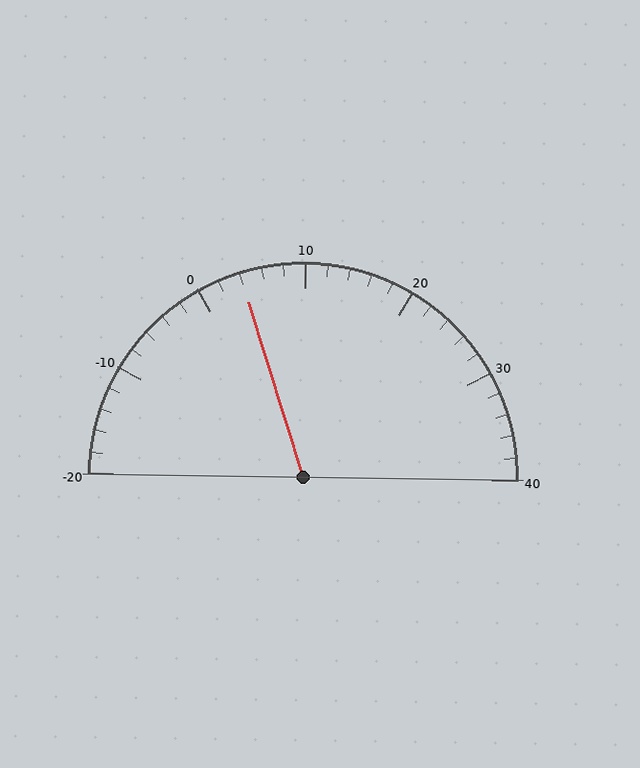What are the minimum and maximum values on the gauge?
The gauge ranges from -20 to 40.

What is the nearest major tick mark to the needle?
The nearest major tick mark is 0.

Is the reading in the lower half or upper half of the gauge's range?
The reading is in the lower half of the range (-20 to 40).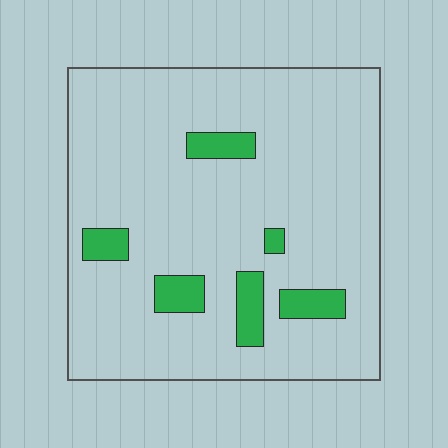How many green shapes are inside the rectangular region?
6.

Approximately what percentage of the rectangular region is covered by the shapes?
Approximately 10%.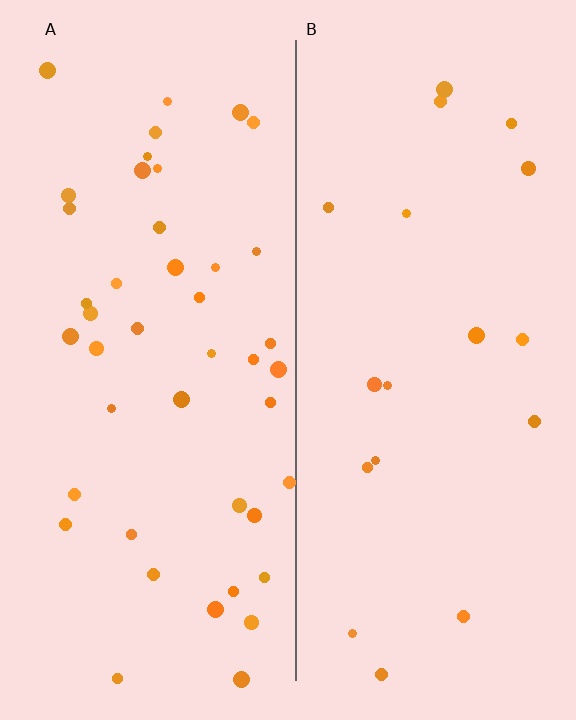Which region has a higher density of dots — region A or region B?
A (the left).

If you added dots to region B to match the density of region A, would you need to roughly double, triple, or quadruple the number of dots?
Approximately double.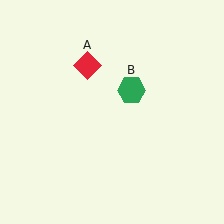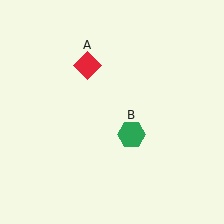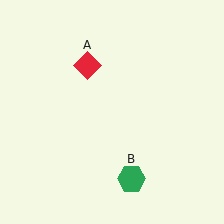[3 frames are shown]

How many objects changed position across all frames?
1 object changed position: green hexagon (object B).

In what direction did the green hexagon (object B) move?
The green hexagon (object B) moved down.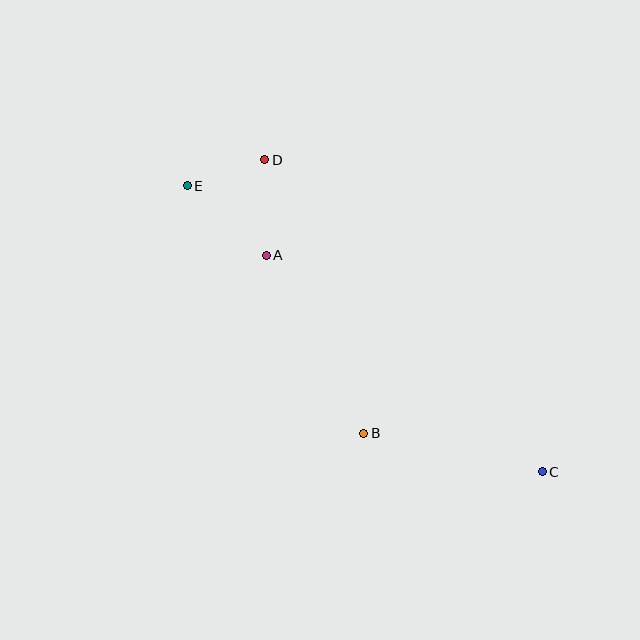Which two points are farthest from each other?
Points C and E are farthest from each other.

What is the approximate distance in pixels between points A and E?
The distance between A and E is approximately 105 pixels.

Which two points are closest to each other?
Points D and E are closest to each other.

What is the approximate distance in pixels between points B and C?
The distance between B and C is approximately 183 pixels.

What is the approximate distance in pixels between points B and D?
The distance between B and D is approximately 291 pixels.